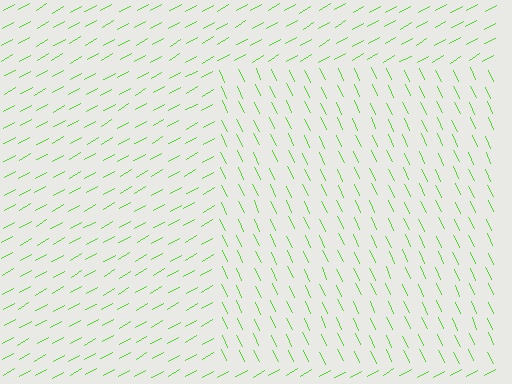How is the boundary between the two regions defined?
The boundary is defined purely by a change in line orientation (approximately 85 degrees difference). All lines are the same color and thickness.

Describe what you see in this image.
The image is filled with small lime line segments. A rectangle region in the image has lines oriented differently from the surrounding lines, creating a visible texture boundary.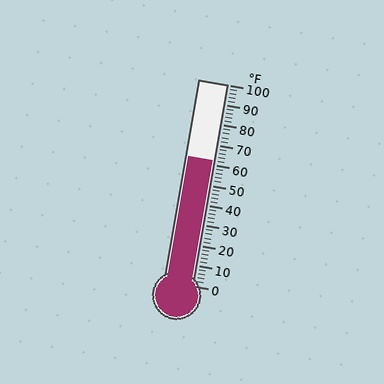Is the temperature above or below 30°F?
The temperature is above 30°F.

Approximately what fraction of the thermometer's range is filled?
The thermometer is filled to approximately 60% of its range.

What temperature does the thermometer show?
The thermometer shows approximately 62°F.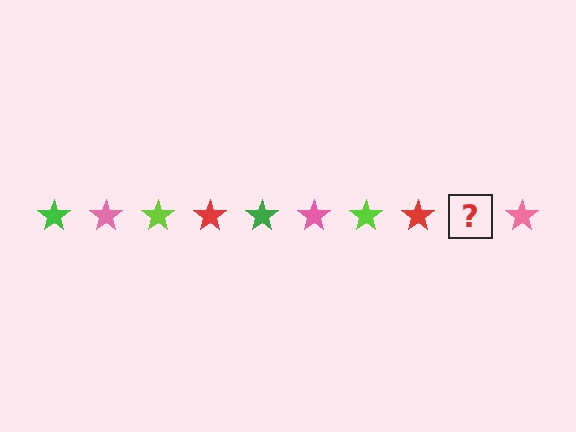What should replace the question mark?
The question mark should be replaced with a green star.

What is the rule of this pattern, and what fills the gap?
The rule is that the pattern cycles through green, pink, lime, red stars. The gap should be filled with a green star.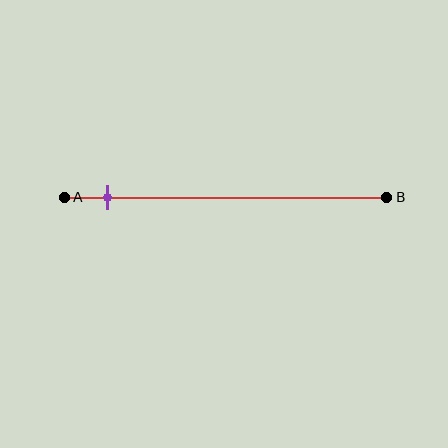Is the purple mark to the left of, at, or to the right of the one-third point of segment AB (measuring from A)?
The purple mark is to the left of the one-third point of segment AB.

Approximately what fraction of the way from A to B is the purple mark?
The purple mark is approximately 15% of the way from A to B.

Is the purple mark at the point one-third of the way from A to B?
No, the mark is at about 15% from A, not at the 33% one-third point.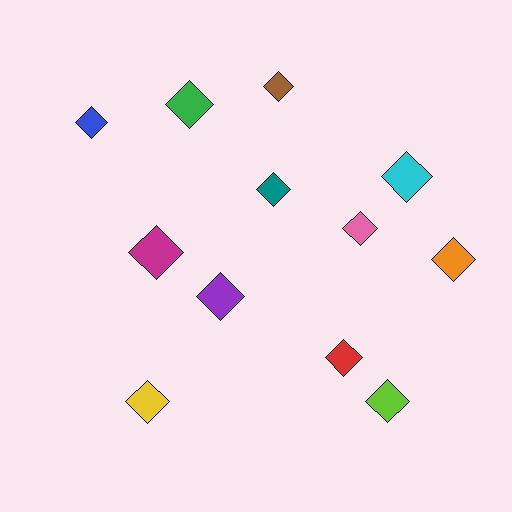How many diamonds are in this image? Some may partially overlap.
There are 12 diamonds.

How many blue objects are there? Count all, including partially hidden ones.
There is 1 blue object.